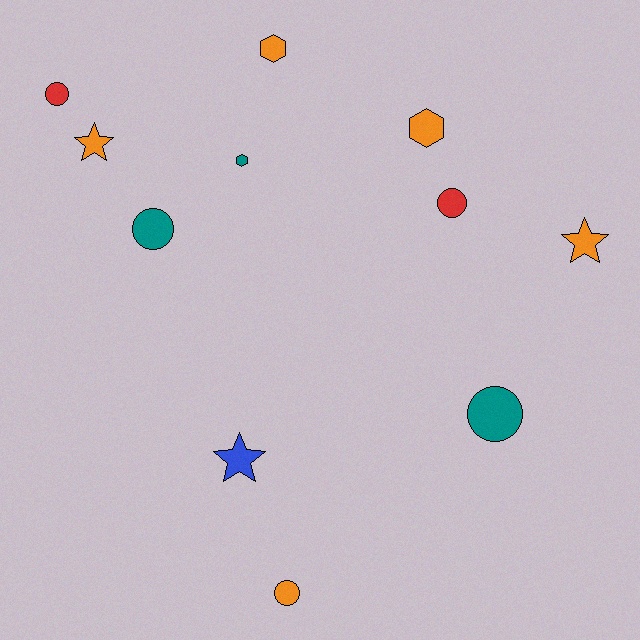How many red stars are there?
There are no red stars.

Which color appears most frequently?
Orange, with 5 objects.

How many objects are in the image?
There are 11 objects.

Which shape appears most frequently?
Circle, with 5 objects.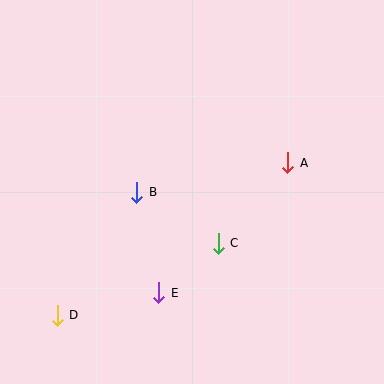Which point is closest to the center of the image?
Point B at (137, 192) is closest to the center.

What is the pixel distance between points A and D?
The distance between A and D is 276 pixels.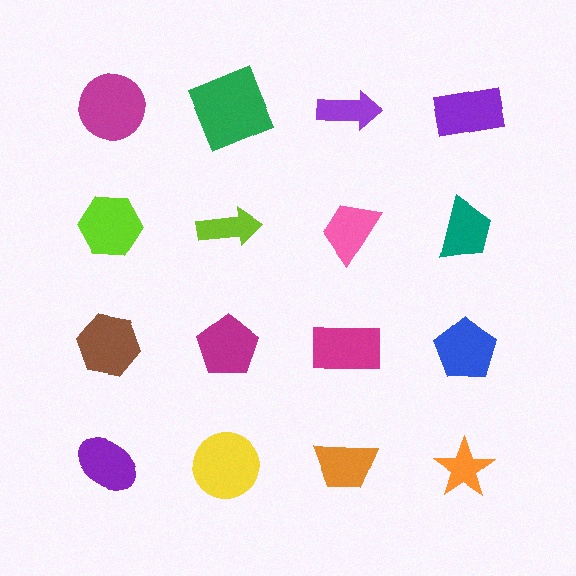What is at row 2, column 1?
A lime hexagon.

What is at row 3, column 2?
A magenta pentagon.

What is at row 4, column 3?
An orange trapezoid.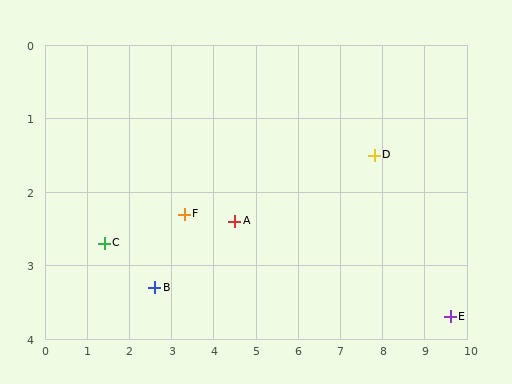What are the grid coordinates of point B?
Point B is at approximately (2.6, 3.3).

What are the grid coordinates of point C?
Point C is at approximately (1.4, 2.7).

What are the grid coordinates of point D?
Point D is at approximately (7.8, 1.5).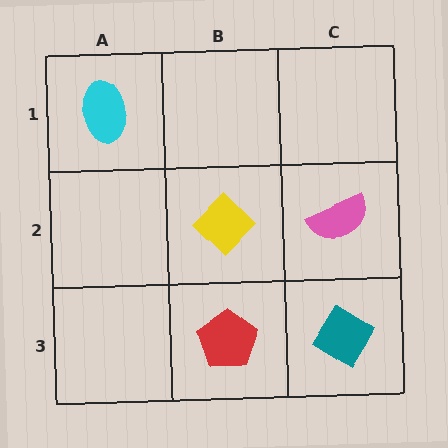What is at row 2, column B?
A yellow diamond.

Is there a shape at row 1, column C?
No, that cell is empty.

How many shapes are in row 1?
1 shape.